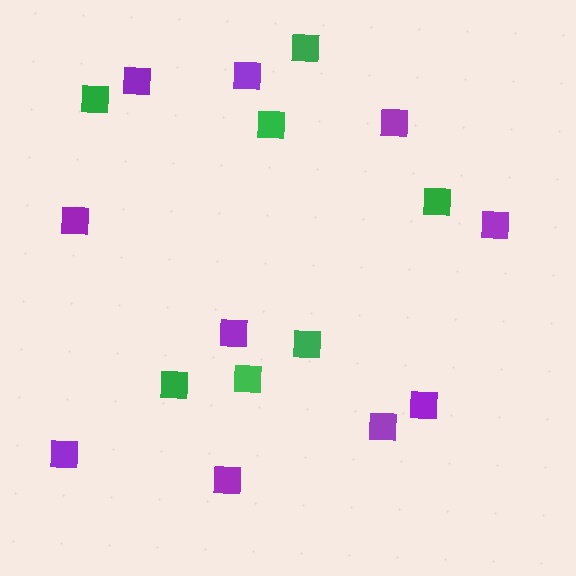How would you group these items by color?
There are 2 groups: one group of purple squares (10) and one group of green squares (7).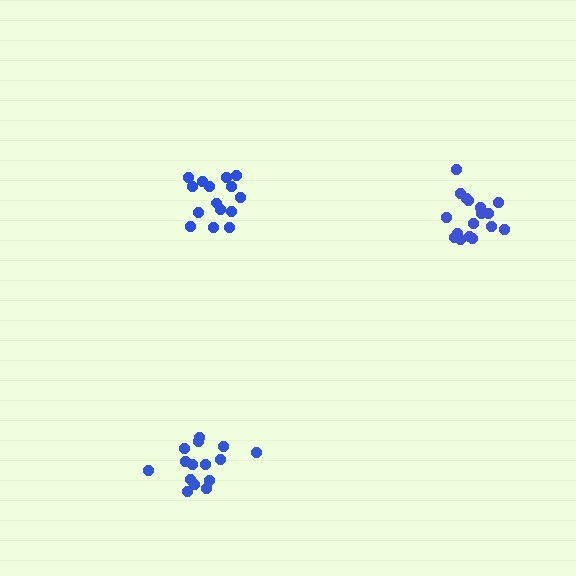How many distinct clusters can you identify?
There are 3 distinct clusters.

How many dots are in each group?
Group 1: 15 dots, Group 2: 17 dots, Group 3: 15 dots (47 total).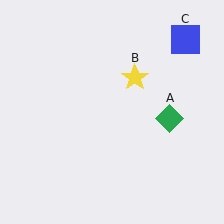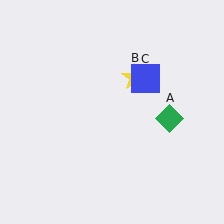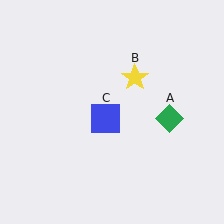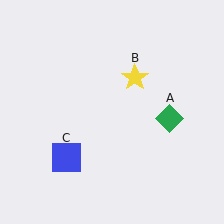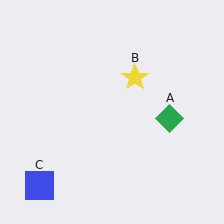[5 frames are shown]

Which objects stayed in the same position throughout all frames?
Green diamond (object A) and yellow star (object B) remained stationary.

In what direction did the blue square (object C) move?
The blue square (object C) moved down and to the left.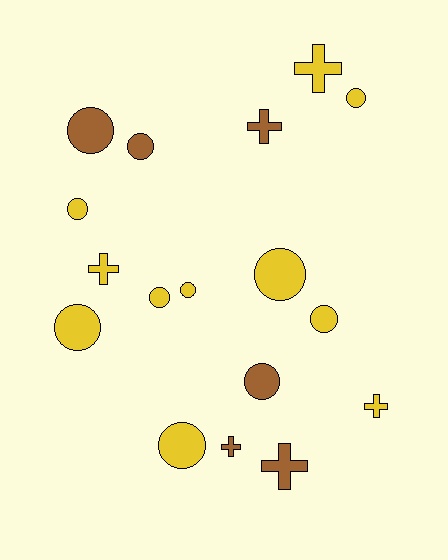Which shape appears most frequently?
Circle, with 11 objects.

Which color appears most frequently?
Yellow, with 11 objects.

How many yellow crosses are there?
There are 3 yellow crosses.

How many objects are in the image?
There are 17 objects.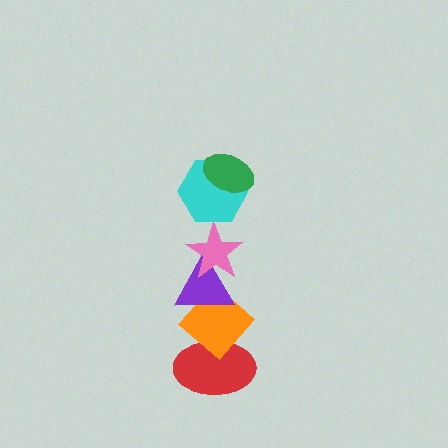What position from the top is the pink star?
The pink star is 3rd from the top.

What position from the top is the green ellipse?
The green ellipse is 1st from the top.